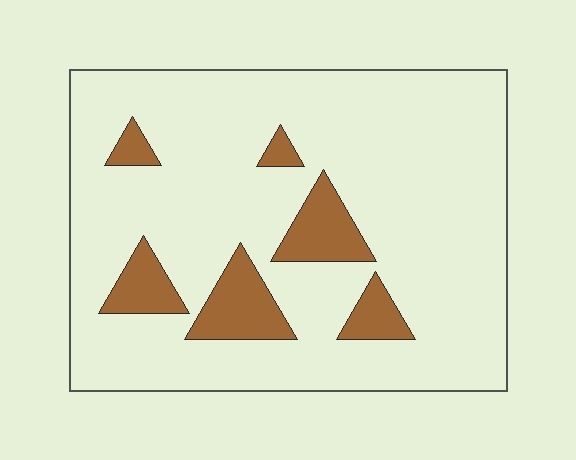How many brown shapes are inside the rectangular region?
6.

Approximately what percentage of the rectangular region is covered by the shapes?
Approximately 15%.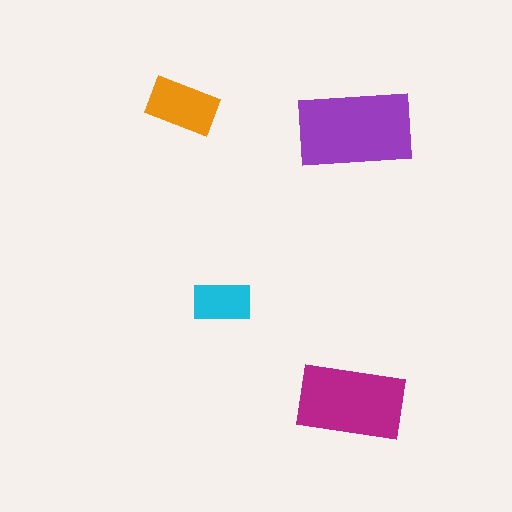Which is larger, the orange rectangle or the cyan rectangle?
The orange one.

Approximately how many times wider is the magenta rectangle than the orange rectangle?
About 1.5 times wider.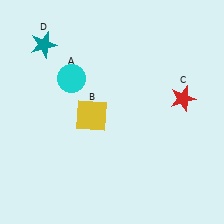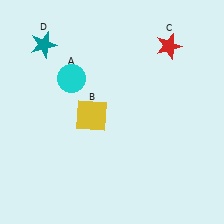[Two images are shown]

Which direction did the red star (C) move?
The red star (C) moved up.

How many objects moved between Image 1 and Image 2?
1 object moved between the two images.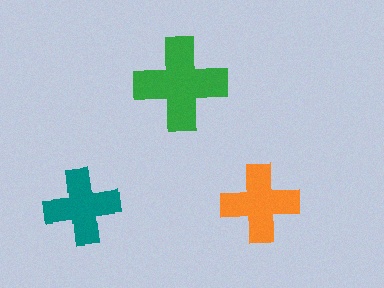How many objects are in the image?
There are 3 objects in the image.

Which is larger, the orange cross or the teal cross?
The orange one.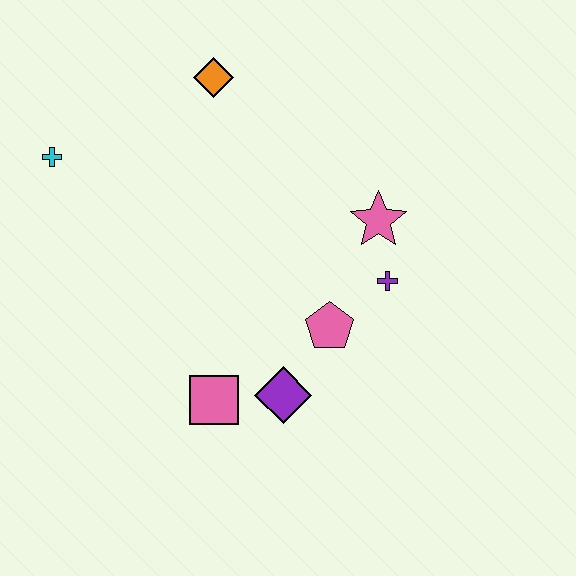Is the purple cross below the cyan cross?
Yes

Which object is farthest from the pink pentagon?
The cyan cross is farthest from the pink pentagon.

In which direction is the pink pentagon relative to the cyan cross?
The pink pentagon is to the right of the cyan cross.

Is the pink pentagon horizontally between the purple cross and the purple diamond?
Yes